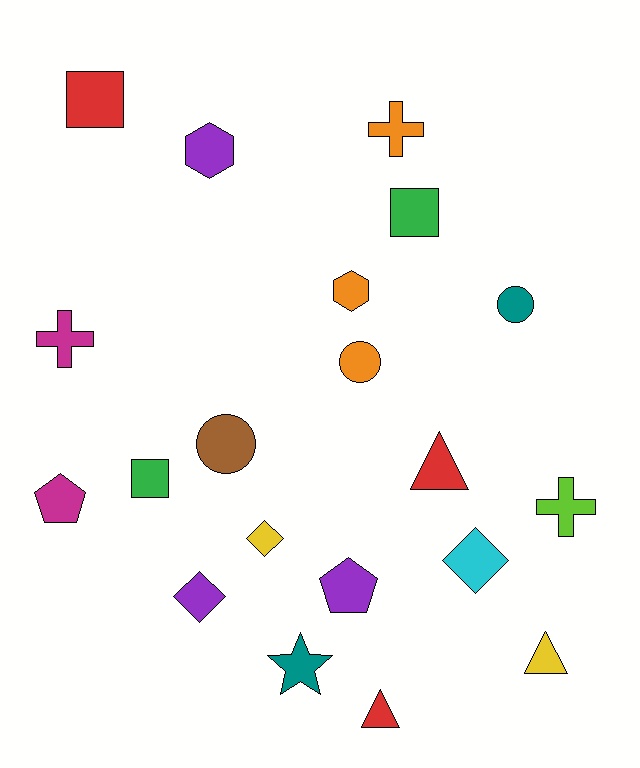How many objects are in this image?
There are 20 objects.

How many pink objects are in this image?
There are no pink objects.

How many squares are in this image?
There are 3 squares.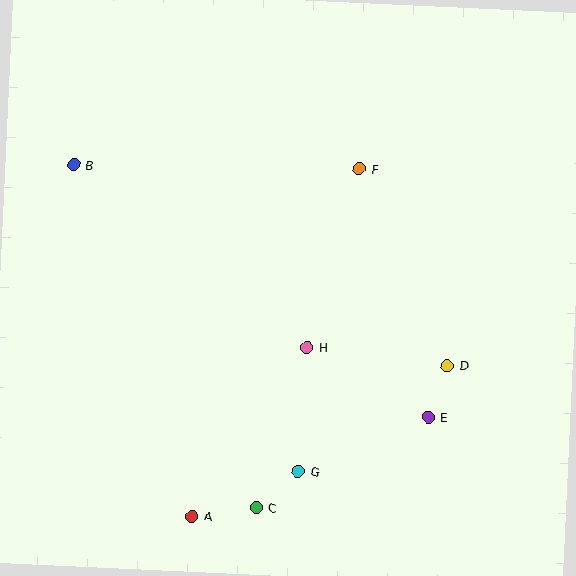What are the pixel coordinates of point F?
Point F is at (359, 169).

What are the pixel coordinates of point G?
Point G is at (298, 471).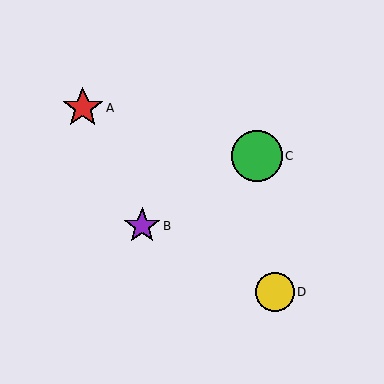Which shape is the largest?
The green circle (labeled C) is the largest.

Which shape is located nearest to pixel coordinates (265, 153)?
The green circle (labeled C) at (257, 156) is nearest to that location.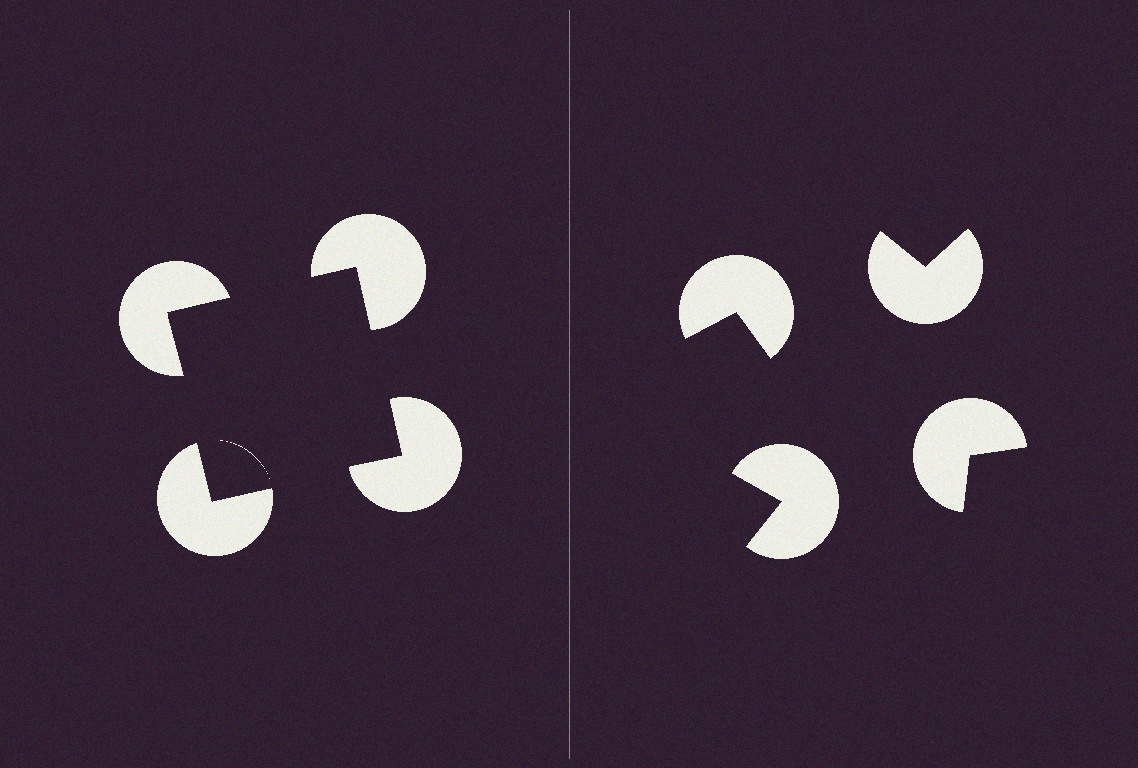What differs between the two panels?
The pac-man discs are positioned identically on both sides; only the wedge orientations differ. On the left they align to a square; on the right they are misaligned.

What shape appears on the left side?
An illusory square.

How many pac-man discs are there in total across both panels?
8 — 4 on each side.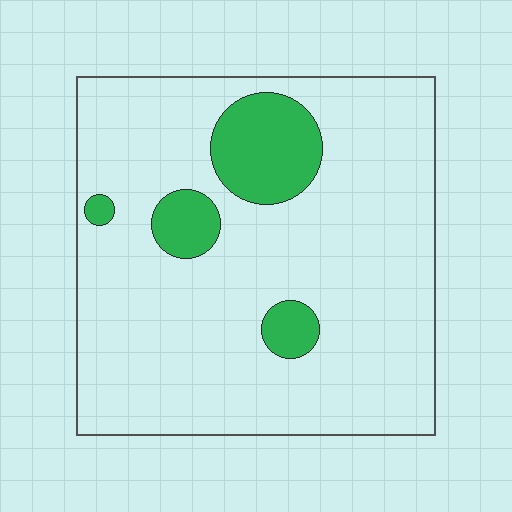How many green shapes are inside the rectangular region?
4.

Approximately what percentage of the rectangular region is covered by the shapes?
Approximately 15%.